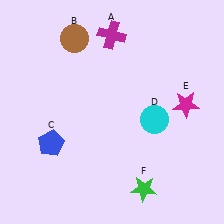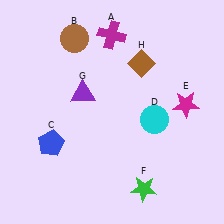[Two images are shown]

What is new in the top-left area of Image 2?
A purple triangle (G) was added in the top-left area of Image 2.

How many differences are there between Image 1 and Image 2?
There are 2 differences between the two images.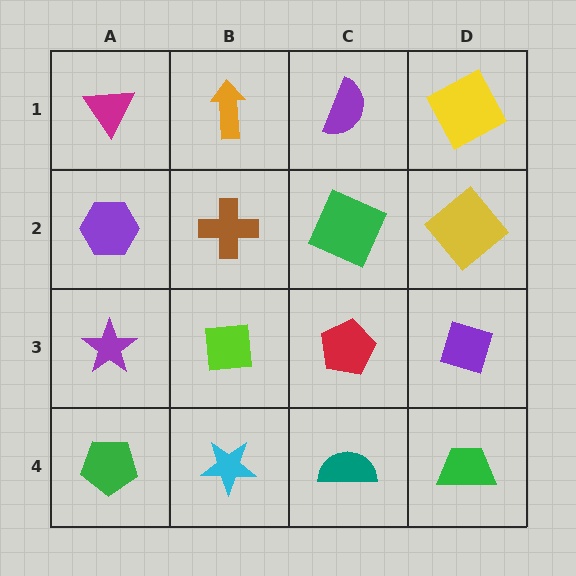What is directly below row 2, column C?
A red pentagon.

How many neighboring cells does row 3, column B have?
4.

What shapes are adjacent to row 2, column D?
A yellow square (row 1, column D), a purple diamond (row 3, column D), a green square (row 2, column C).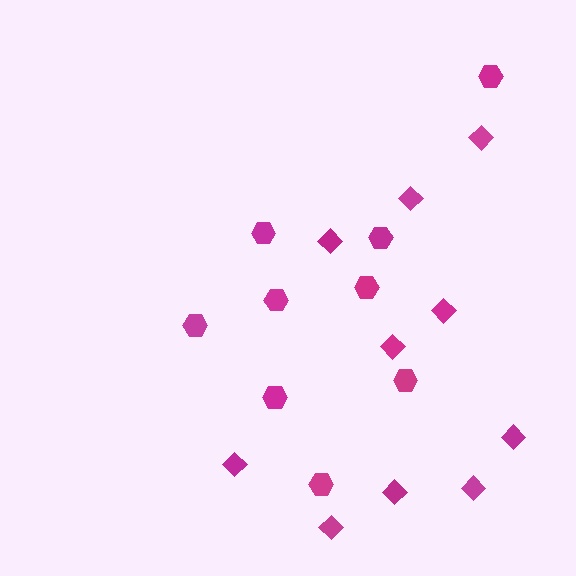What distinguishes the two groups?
There are 2 groups: one group of diamonds (10) and one group of hexagons (9).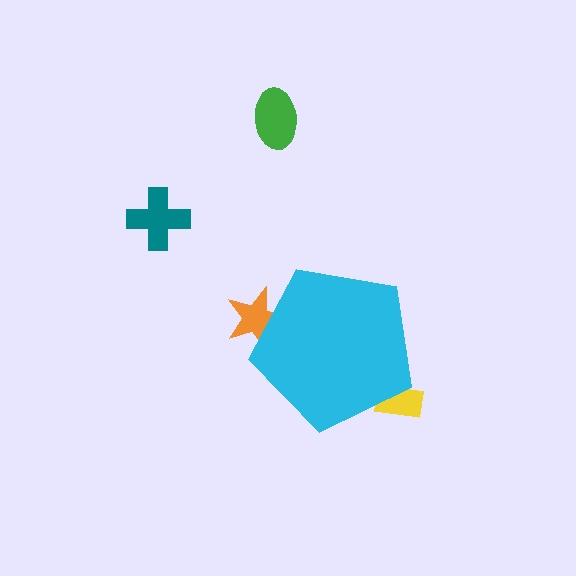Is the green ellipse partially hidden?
No, the green ellipse is fully visible.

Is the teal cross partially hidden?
No, the teal cross is fully visible.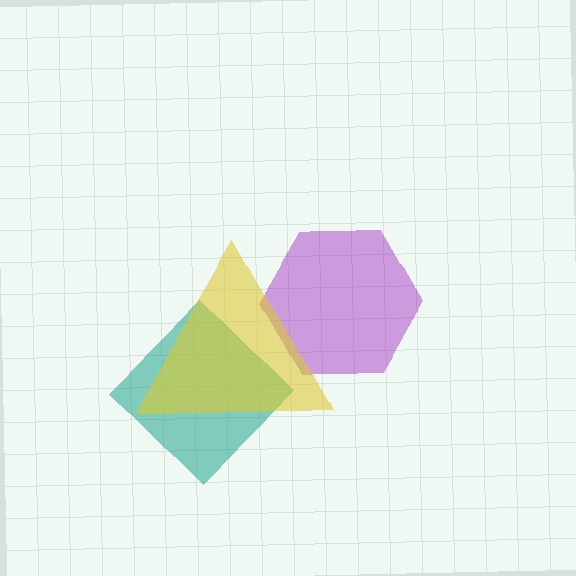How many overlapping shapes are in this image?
There are 3 overlapping shapes in the image.